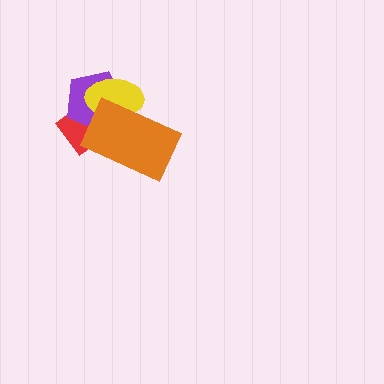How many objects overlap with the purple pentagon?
3 objects overlap with the purple pentagon.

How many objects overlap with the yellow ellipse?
3 objects overlap with the yellow ellipse.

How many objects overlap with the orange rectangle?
3 objects overlap with the orange rectangle.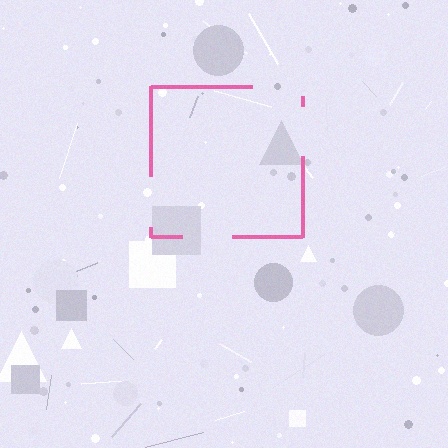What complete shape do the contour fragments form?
The contour fragments form a square.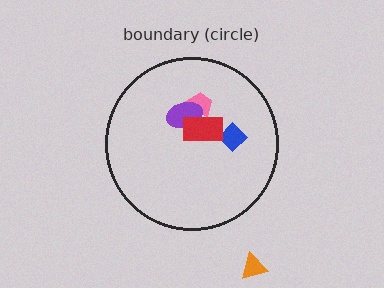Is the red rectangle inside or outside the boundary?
Inside.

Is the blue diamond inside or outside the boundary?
Inside.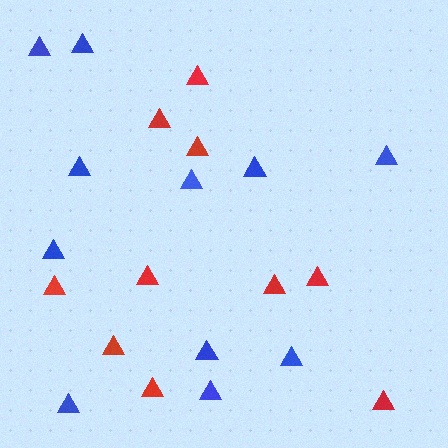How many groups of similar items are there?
There are 2 groups: one group of blue triangles (11) and one group of red triangles (10).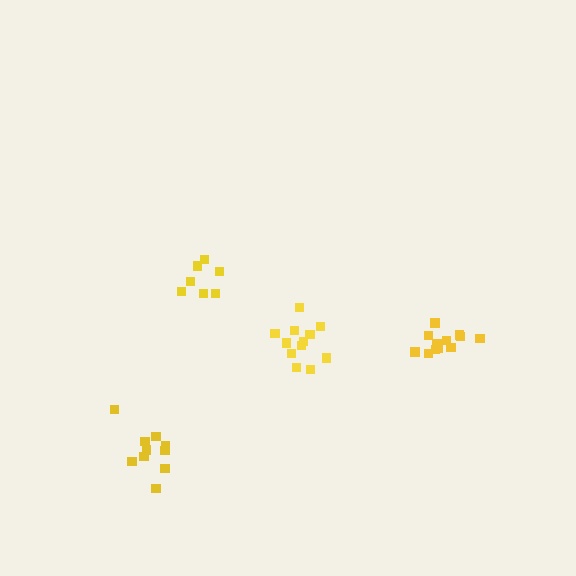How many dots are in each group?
Group 1: 12 dots, Group 2: 7 dots, Group 3: 10 dots, Group 4: 12 dots (41 total).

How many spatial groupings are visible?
There are 4 spatial groupings.